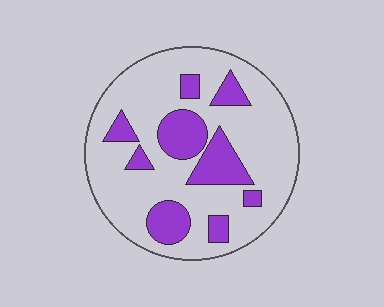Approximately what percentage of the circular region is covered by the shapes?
Approximately 25%.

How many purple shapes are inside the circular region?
9.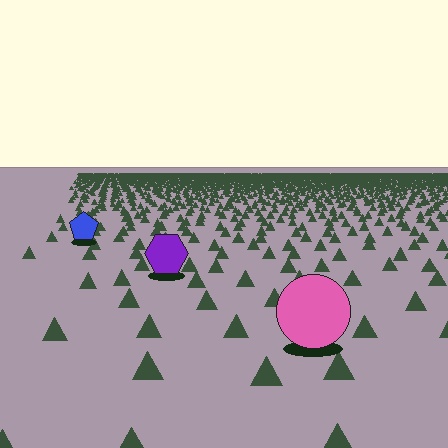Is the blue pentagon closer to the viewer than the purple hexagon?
No. The purple hexagon is closer — you can tell from the texture gradient: the ground texture is coarser near it.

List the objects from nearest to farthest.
From nearest to farthest: the pink circle, the purple hexagon, the blue pentagon.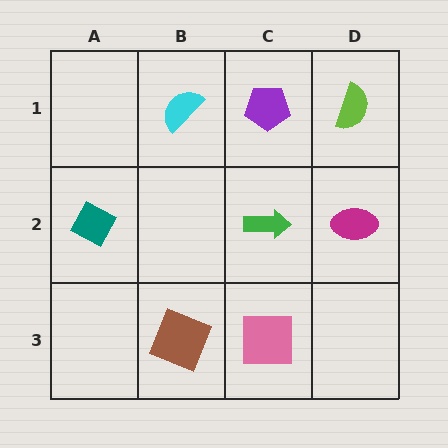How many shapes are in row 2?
3 shapes.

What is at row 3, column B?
A brown square.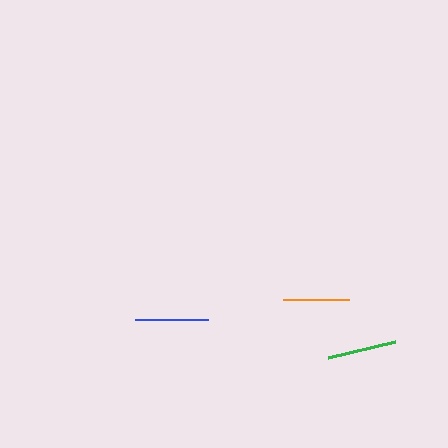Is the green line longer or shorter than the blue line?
The blue line is longer than the green line.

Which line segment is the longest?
The blue line is the longest at approximately 73 pixels.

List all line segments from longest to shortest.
From longest to shortest: blue, green, orange.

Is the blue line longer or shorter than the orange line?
The blue line is longer than the orange line.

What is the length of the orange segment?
The orange segment is approximately 66 pixels long.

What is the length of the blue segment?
The blue segment is approximately 73 pixels long.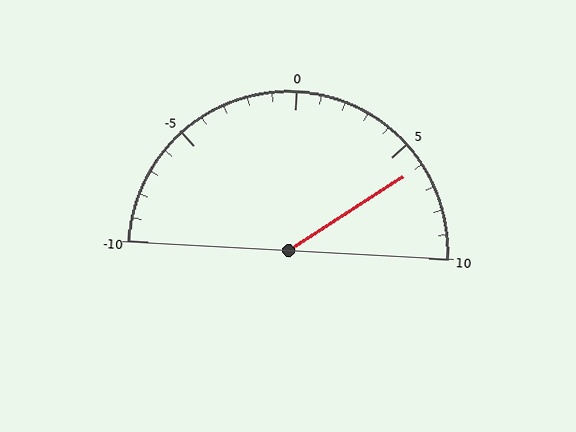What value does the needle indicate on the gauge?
The needle indicates approximately 6.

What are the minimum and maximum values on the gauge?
The gauge ranges from -10 to 10.